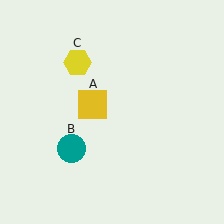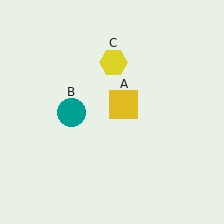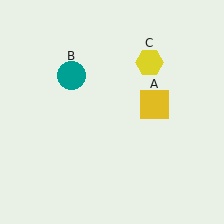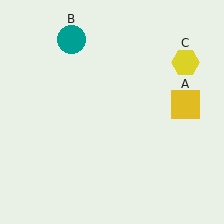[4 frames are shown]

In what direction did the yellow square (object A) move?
The yellow square (object A) moved right.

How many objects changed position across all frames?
3 objects changed position: yellow square (object A), teal circle (object B), yellow hexagon (object C).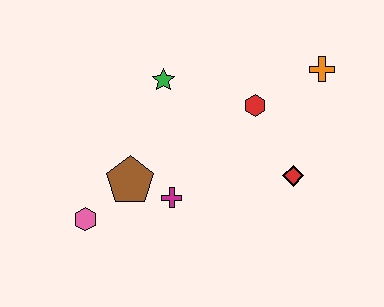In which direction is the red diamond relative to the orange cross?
The red diamond is below the orange cross.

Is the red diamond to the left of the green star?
No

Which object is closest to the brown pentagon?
The magenta cross is closest to the brown pentagon.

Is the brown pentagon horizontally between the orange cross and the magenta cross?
No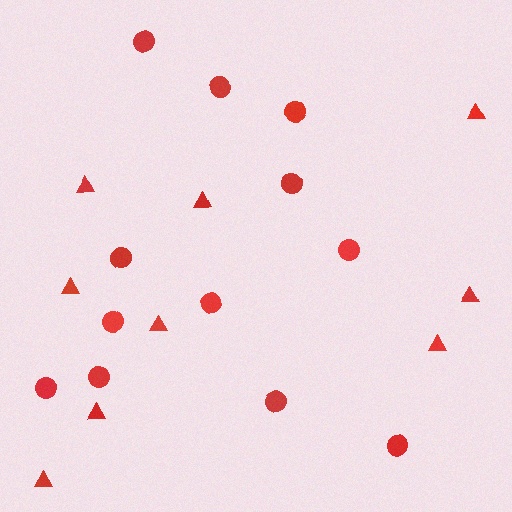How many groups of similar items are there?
There are 2 groups: one group of circles (12) and one group of triangles (9).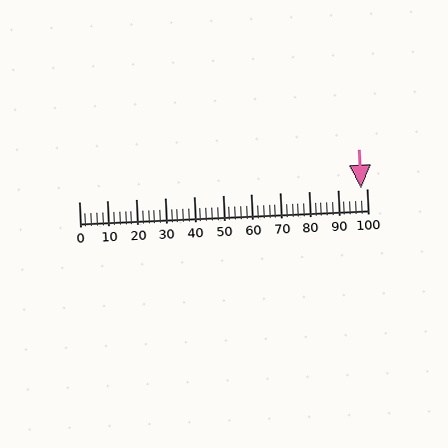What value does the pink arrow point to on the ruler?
The pink arrow points to approximately 98.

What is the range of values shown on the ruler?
The ruler shows values from 0 to 100.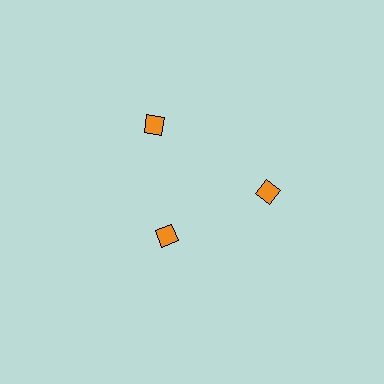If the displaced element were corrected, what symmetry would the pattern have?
It would have 3-fold rotational symmetry — the pattern would map onto itself every 120 degrees.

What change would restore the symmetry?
The symmetry would be restored by moving it outward, back onto the ring so that all 3 diamonds sit at equal angles and equal distance from the center.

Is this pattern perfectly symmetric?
No. The 3 orange diamonds are arranged in a ring, but one element near the 7 o'clock position is pulled inward toward the center, breaking the 3-fold rotational symmetry.